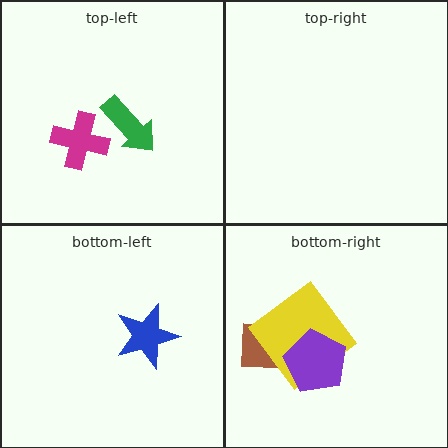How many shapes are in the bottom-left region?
1.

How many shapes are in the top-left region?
2.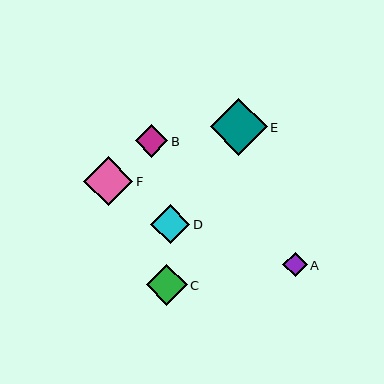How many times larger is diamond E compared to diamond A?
Diamond E is approximately 2.3 times the size of diamond A.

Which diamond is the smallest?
Diamond A is the smallest with a size of approximately 24 pixels.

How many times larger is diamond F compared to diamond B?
Diamond F is approximately 1.5 times the size of diamond B.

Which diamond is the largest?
Diamond E is the largest with a size of approximately 57 pixels.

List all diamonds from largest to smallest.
From largest to smallest: E, F, C, D, B, A.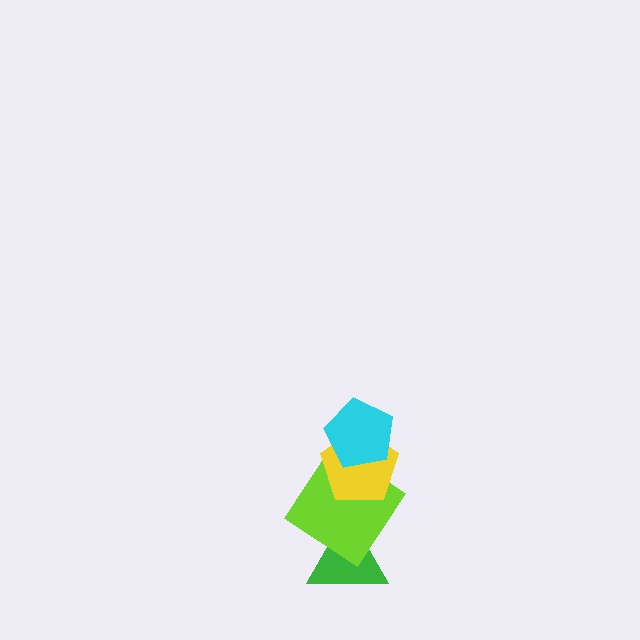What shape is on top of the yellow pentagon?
The cyan pentagon is on top of the yellow pentagon.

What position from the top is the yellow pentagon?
The yellow pentagon is 2nd from the top.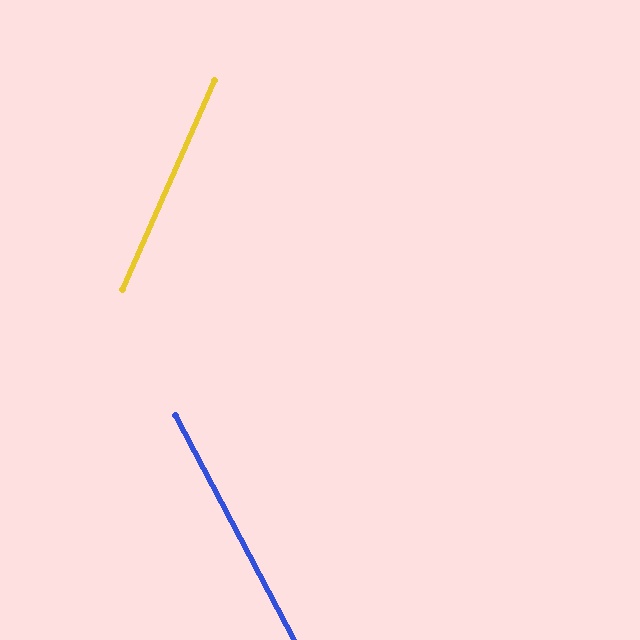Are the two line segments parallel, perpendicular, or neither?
Neither parallel nor perpendicular — they differ by about 52°.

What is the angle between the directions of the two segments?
Approximately 52 degrees.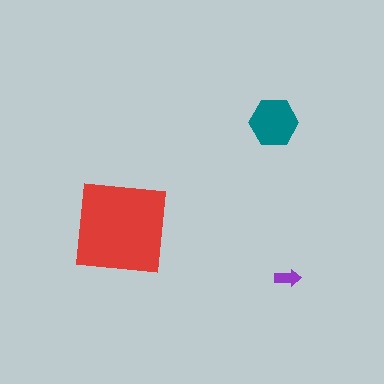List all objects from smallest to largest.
The purple arrow, the teal hexagon, the red square.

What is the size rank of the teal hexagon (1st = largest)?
2nd.